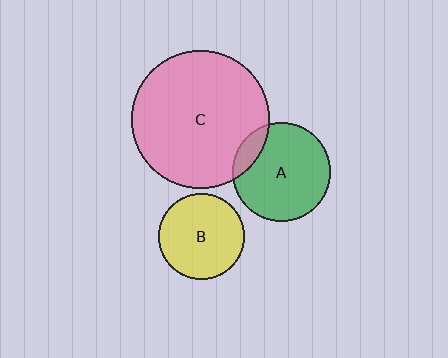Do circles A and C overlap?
Yes.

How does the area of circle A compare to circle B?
Approximately 1.3 times.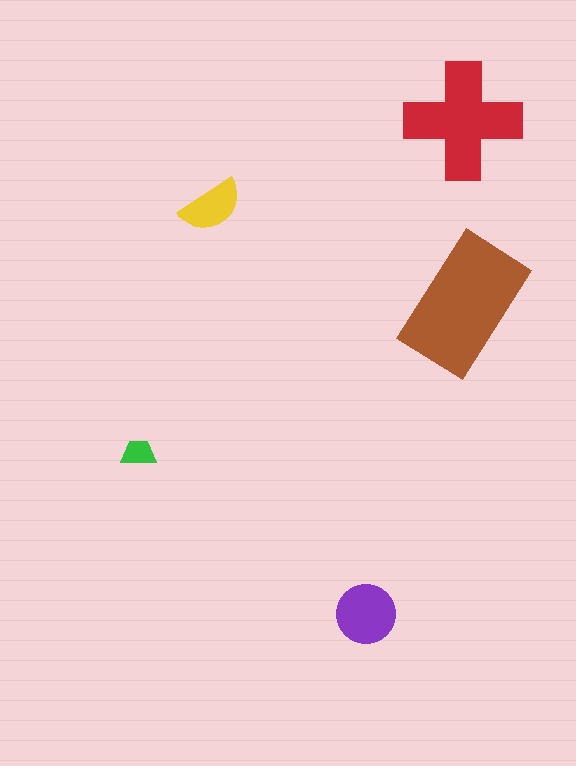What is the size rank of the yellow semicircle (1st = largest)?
4th.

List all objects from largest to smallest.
The brown rectangle, the red cross, the purple circle, the yellow semicircle, the green trapezoid.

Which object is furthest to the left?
The green trapezoid is leftmost.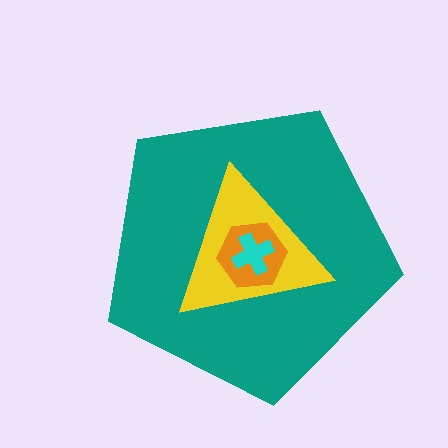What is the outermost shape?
The teal pentagon.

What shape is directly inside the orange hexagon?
The cyan cross.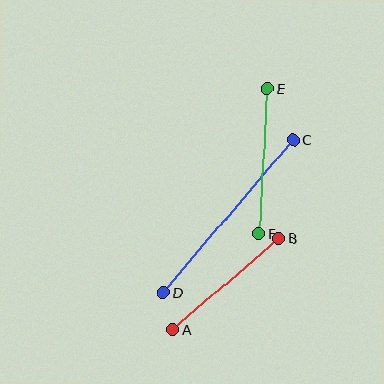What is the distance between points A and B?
The distance is approximately 140 pixels.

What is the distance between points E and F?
The distance is approximately 145 pixels.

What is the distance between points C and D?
The distance is approximately 200 pixels.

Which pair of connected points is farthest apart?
Points C and D are farthest apart.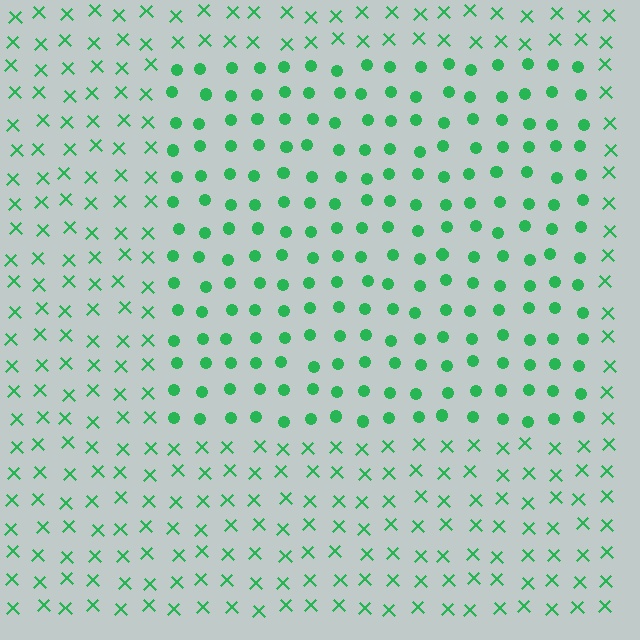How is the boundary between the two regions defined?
The boundary is defined by a change in element shape: circles inside vs. X marks outside. All elements share the same color and spacing.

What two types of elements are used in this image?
The image uses circles inside the rectangle region and X marks outside it.